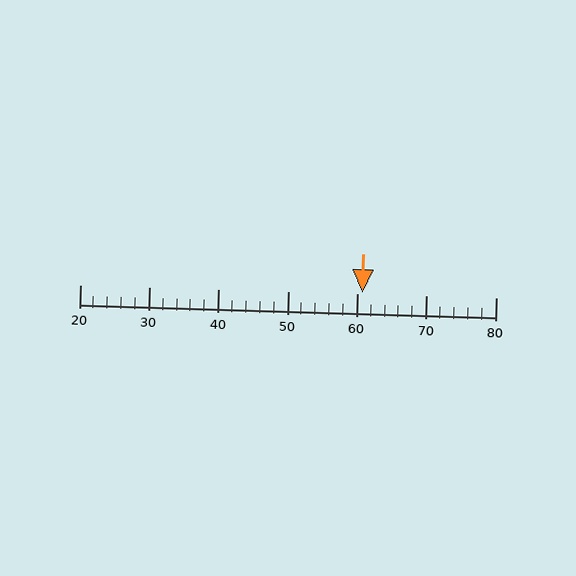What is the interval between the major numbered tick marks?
The major tick marks are spaced 10 units apart.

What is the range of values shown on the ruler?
The ruler shows values from 20 to 80.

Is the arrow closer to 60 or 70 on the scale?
The arrow is closer to 60.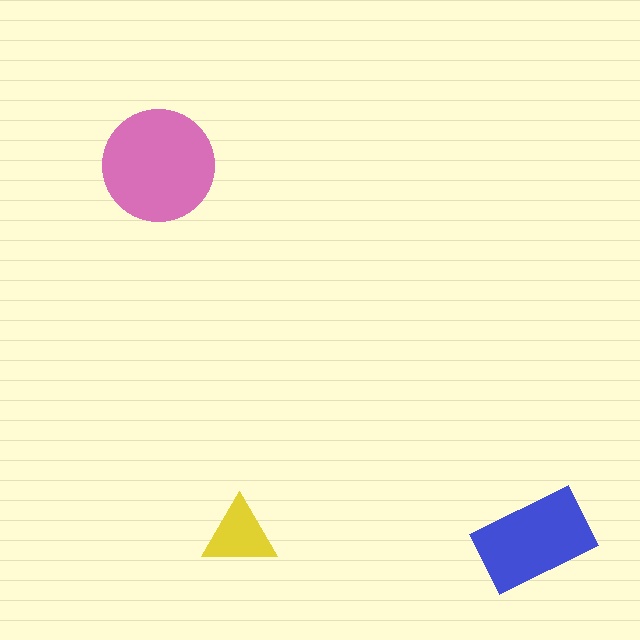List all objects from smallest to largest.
The yellow triangle, the blue rectangle, the pink circle.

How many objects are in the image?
There are 3 objects in the image.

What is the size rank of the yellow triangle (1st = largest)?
3rd.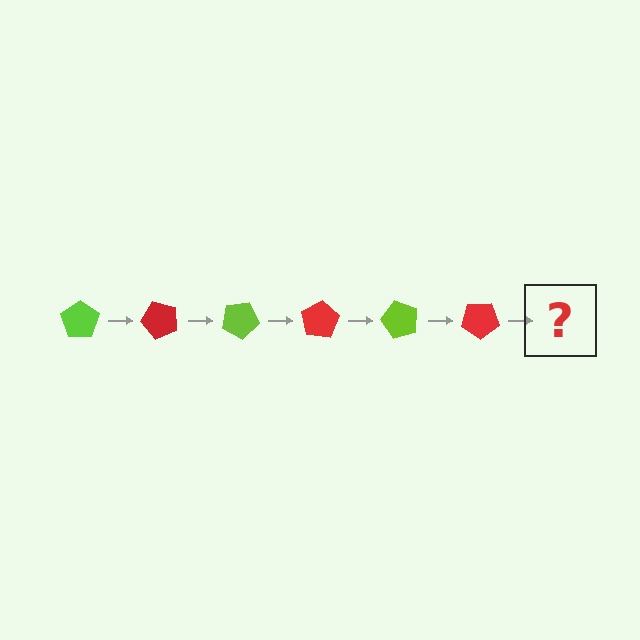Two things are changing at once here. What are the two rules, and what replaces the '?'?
The two rules are that it rotates 50 degrees each step and the color cycles through lime and red. The '?' should be a lime pentagon, rotated 300 degrees from the start.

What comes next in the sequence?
The next element should be a lime pentagon, rotated 300 degrees from the start.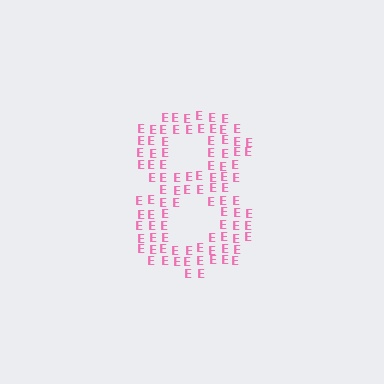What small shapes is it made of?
It is made of small letter E's.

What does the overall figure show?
The overall figure shows the digit 8.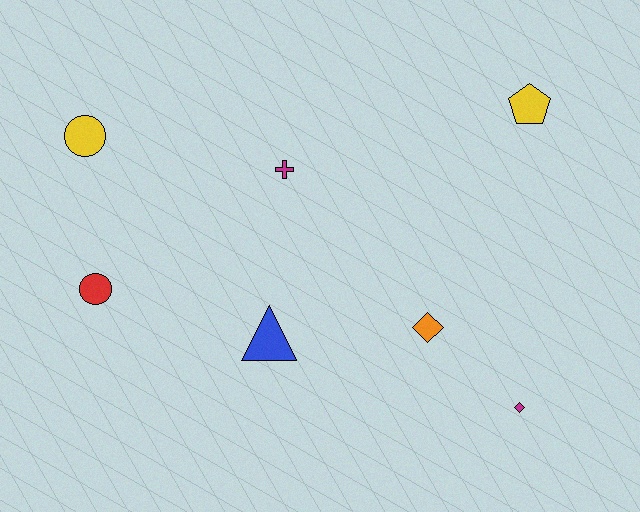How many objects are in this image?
There are 7 objects.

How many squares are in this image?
There are no squares.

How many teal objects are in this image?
There are no teal objects.